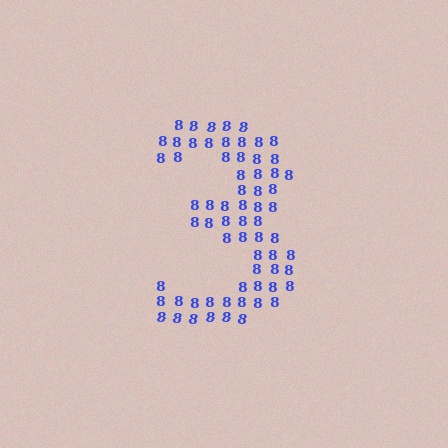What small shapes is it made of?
It is made of small digit 8's.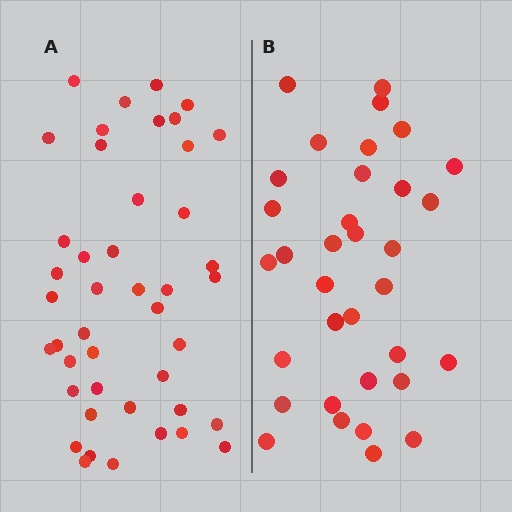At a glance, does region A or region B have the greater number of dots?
Region A (the left region) has more dots.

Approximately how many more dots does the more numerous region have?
Region A has roughly 10 or so more dots than region B.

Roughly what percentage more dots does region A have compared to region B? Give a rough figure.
About 30% more.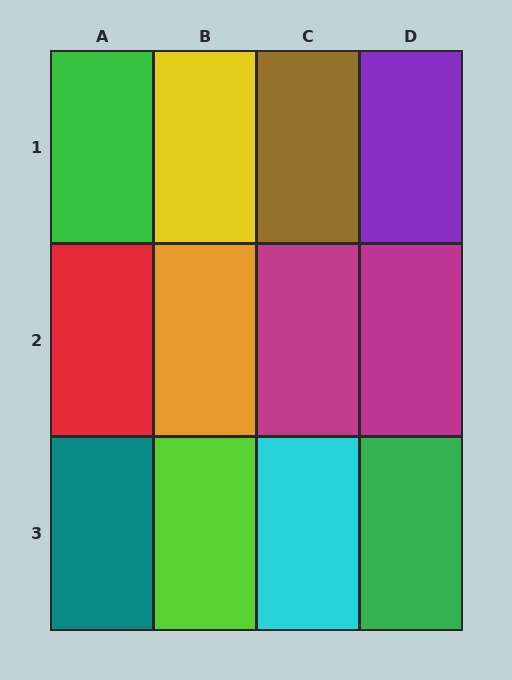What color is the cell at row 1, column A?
Green.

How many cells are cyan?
1 cell is cyan.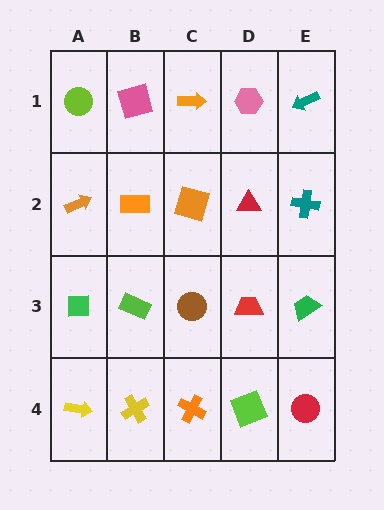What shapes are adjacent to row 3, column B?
An orange rectangle (row 2, column B), a yellow cross (row 4, column B), a green square (row 3, column A), a brown circle (row 3, column C).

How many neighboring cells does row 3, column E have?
3.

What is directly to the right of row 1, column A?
A pink square.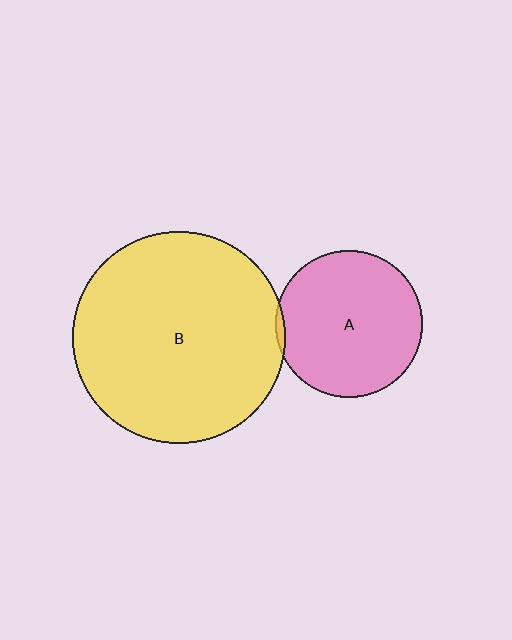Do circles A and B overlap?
Yes.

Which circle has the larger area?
Circle B (yellow).